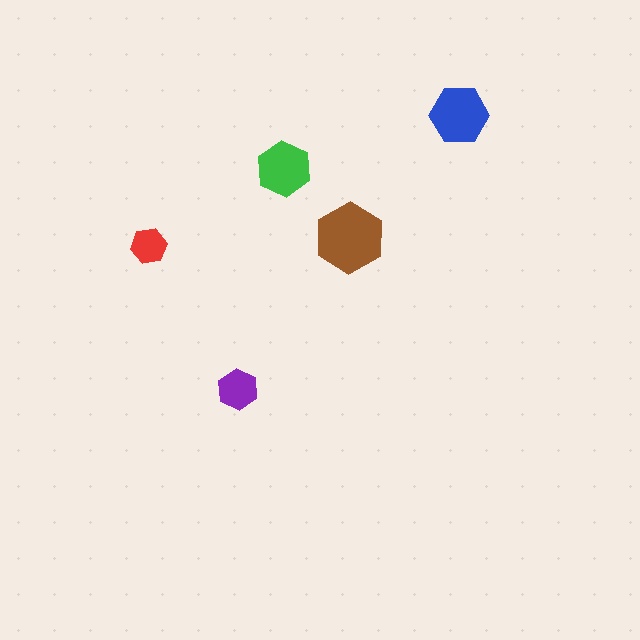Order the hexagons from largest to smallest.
the brown one, the blue one, the green one, the purple one, the red one.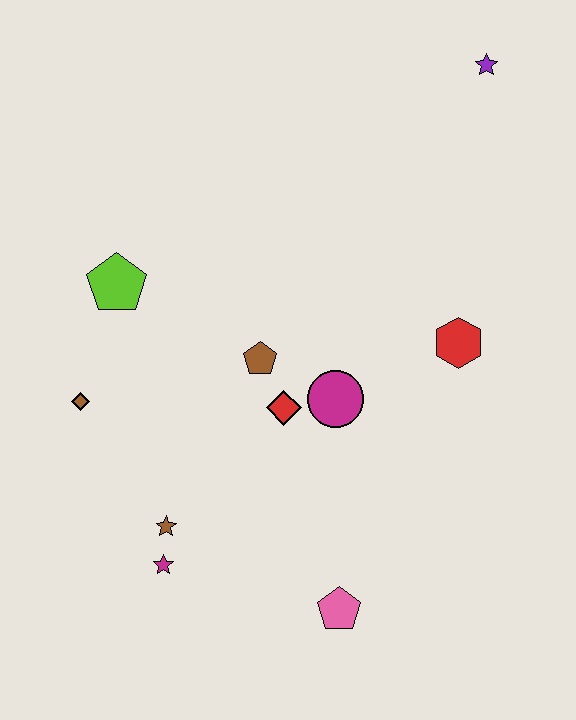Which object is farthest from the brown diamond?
The purple star is farthest from the brown diamond.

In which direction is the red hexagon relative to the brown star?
The red hexagon is to the right of the brown star.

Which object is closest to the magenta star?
The brown star is closest to the magenta star.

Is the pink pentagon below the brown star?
Yes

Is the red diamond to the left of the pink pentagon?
Yes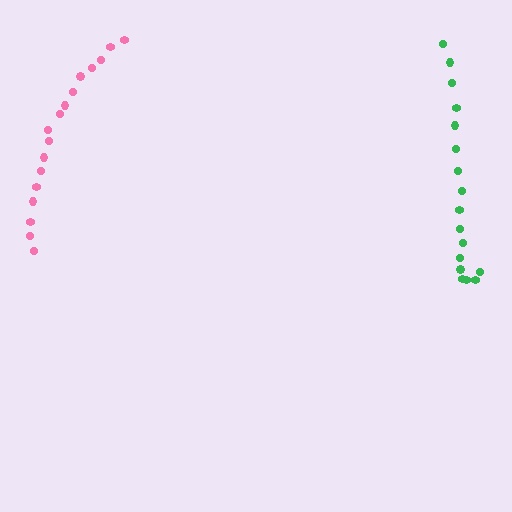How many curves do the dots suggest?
There are 2 distinct paths.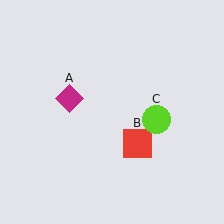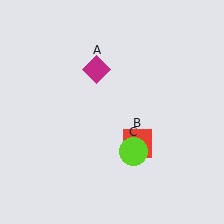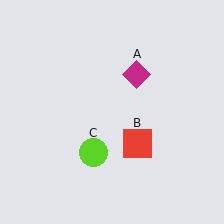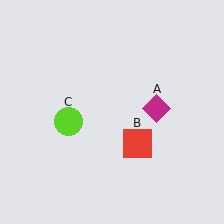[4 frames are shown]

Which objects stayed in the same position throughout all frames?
Red square (object B) remained stationary.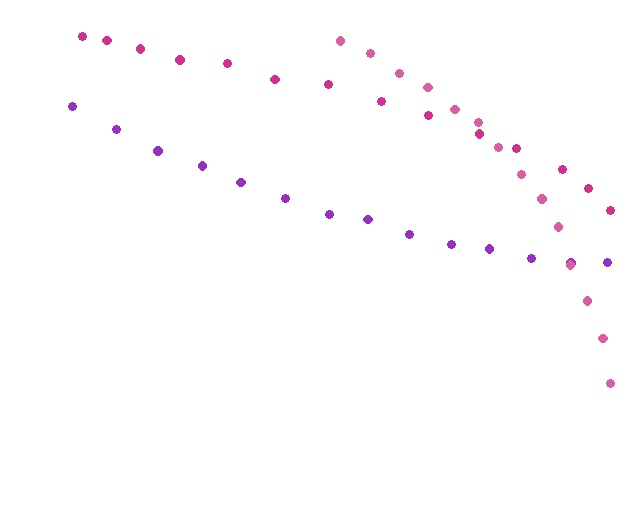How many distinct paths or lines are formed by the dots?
There are 3 distinct paths.